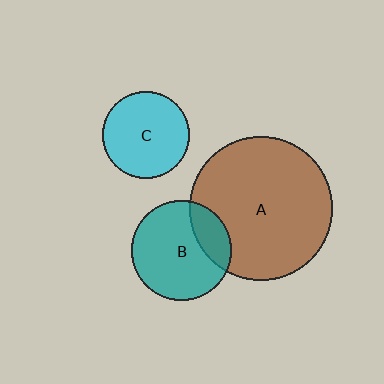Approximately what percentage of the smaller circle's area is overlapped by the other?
Approximately 25%.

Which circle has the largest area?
Circle A (brown).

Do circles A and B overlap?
Yes.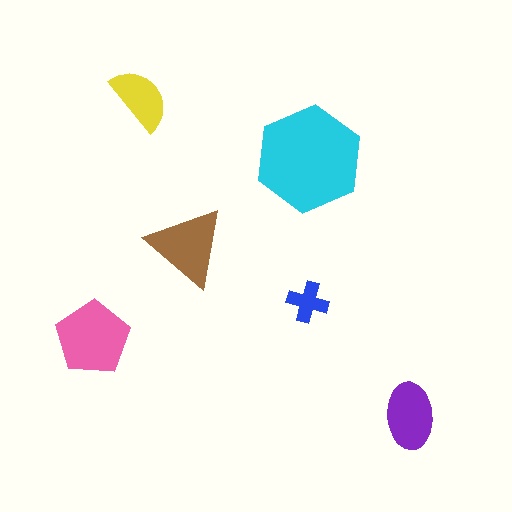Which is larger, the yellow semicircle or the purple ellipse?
The purple ellipse.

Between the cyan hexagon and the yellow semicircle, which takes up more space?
The cyan hexagon.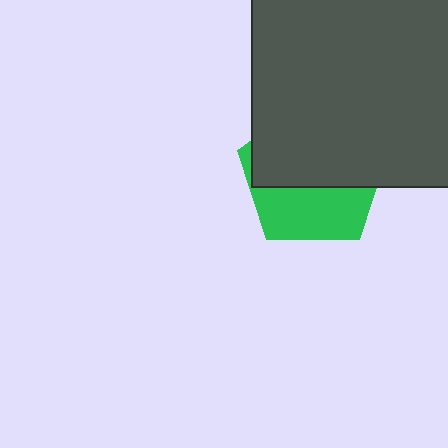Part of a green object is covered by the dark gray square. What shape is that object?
It is a pentagon.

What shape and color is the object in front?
The object in front is a dark gray square.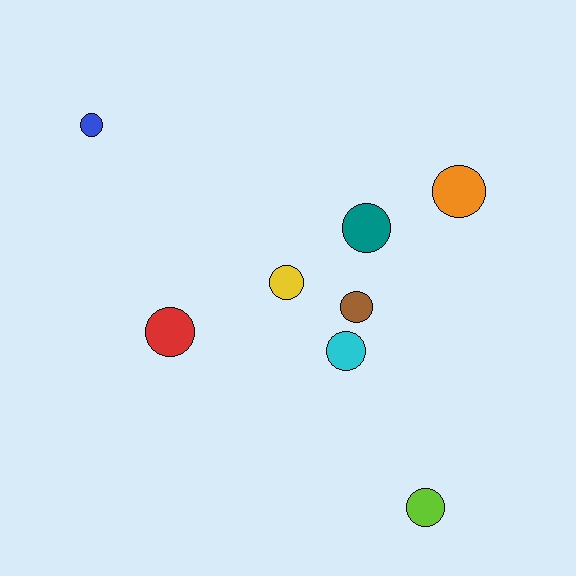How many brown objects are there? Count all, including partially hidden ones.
There is 1 brown object.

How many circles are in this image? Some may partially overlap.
There are 8 circles.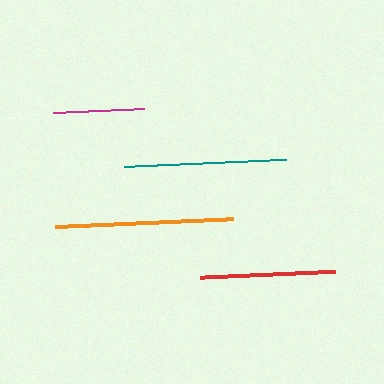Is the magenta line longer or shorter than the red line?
The red line is longer than the magenta line.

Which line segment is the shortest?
The magenta line is the shortest at approximately 91 pixels.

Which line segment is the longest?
The orange line is the longest at approximately 178 pixels.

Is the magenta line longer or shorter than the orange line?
The orange line is longer than the magenta line.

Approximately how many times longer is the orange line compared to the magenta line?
The orange line is approximately 2.0 times the length of the magenta line.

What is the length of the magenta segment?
The magenta segment is approximately 91 pixels long.